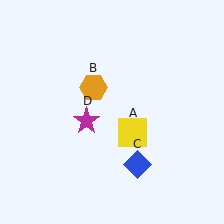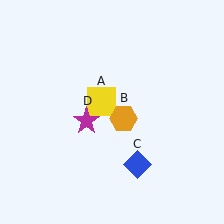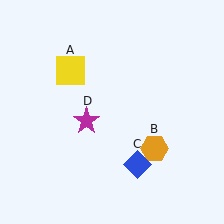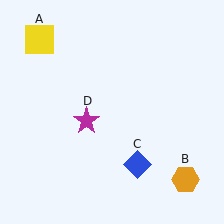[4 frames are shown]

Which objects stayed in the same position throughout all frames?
Blue diamond (object C) and magenta star (object D) remained stationary.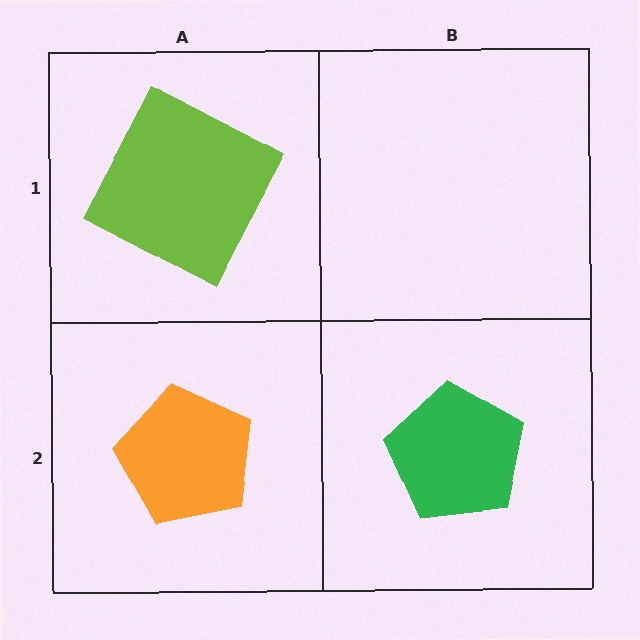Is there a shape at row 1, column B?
No, that cell is empty.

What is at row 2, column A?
An orange pentagon.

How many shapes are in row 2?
2 shapes.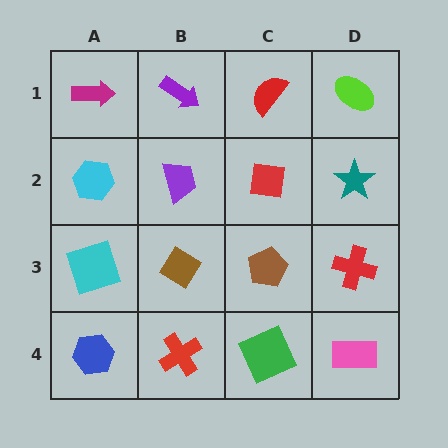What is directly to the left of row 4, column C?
A red cross.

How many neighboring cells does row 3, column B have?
4.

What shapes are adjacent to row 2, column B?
A purple arrow (row 1, column B), a brown diamond (row 3, column B), a cyan hexagon (row 2, column A), a red square (row 2, column C).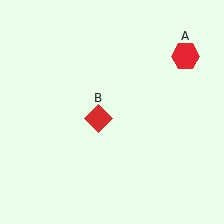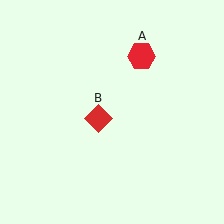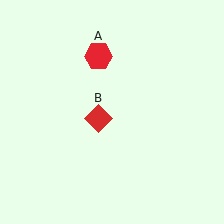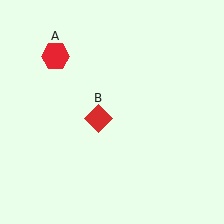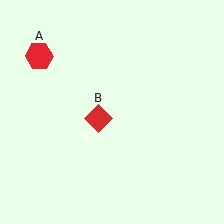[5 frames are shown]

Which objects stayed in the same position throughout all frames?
Red diamond (object B) remained stationary.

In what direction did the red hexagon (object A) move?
The red hexagon (object A) moved left.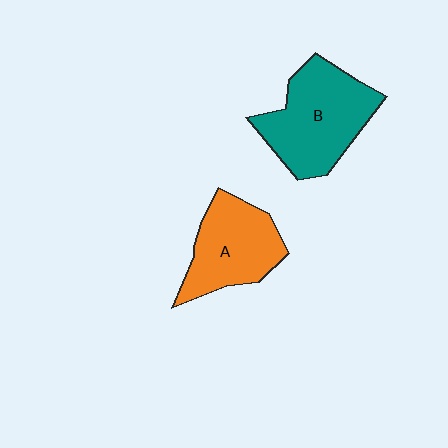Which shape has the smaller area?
Shape A (orange).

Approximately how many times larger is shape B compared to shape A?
Approximately 1.3 times.